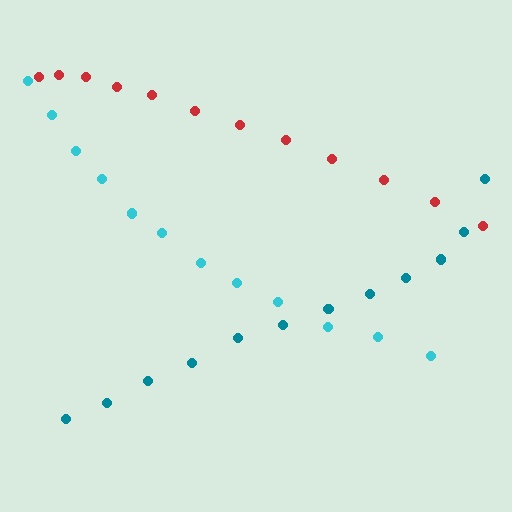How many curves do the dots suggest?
There are 3 distinct paths.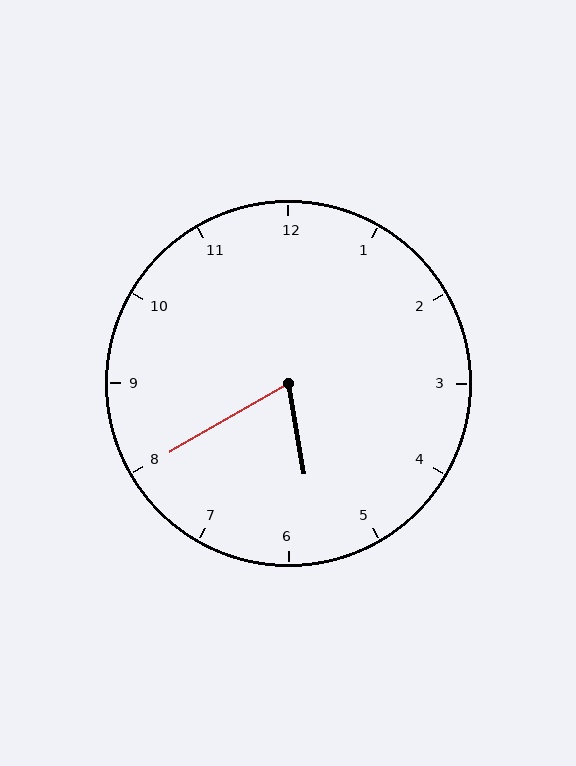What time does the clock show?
5:40.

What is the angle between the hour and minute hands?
Approximately 70 degrees.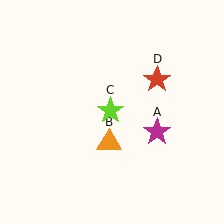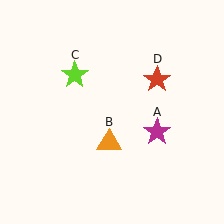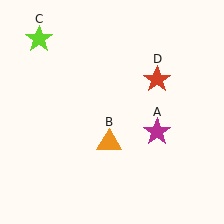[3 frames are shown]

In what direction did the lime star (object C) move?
The lime star (object C) moved up and to the left.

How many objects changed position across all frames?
1 object changed position: lime star (object C).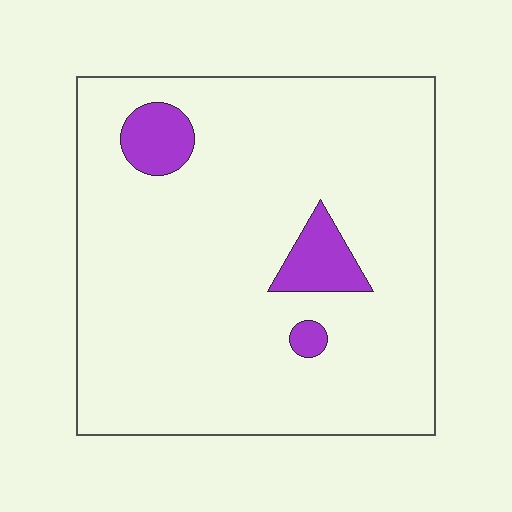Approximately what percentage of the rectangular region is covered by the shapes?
Approximately 10%.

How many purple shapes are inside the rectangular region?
3.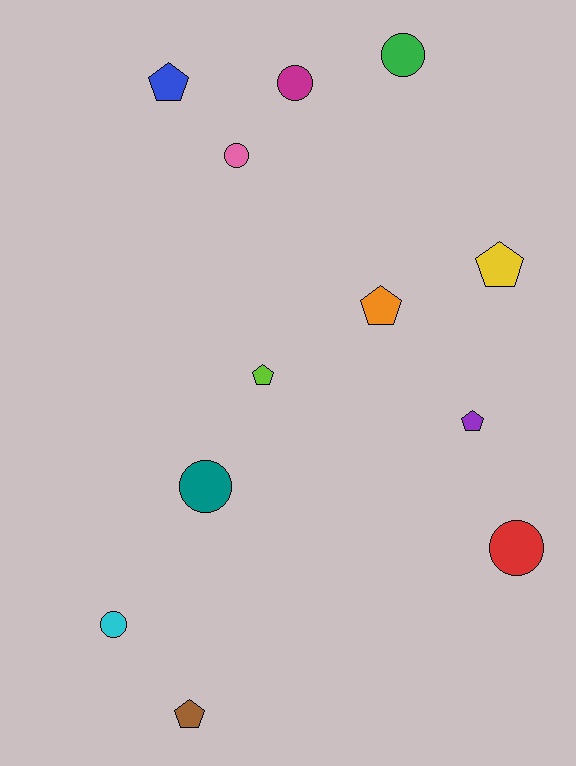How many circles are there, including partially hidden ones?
There are 6 circles.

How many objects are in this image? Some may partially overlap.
There are 12 objects.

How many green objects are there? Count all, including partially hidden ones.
There is 1 green object.